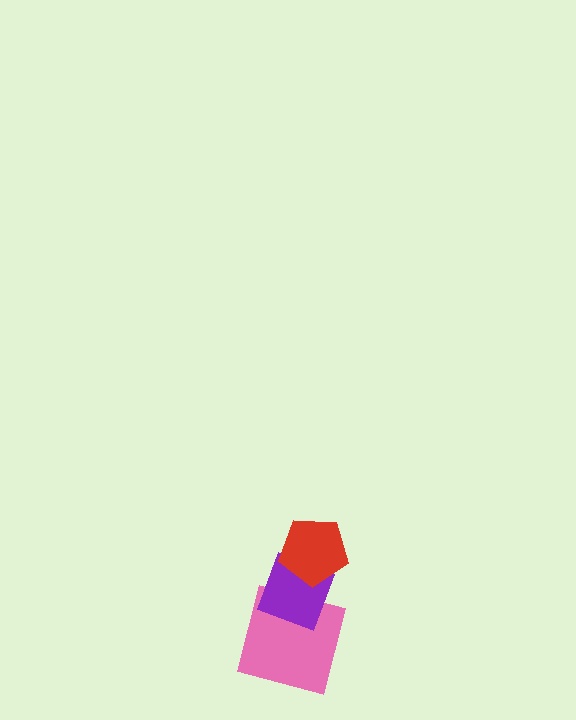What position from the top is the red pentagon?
The red pentagon is 1st from the top.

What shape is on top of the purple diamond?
The red pentagon is on top of the purple diamond.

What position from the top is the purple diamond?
The purple diamond is 2nd from the top.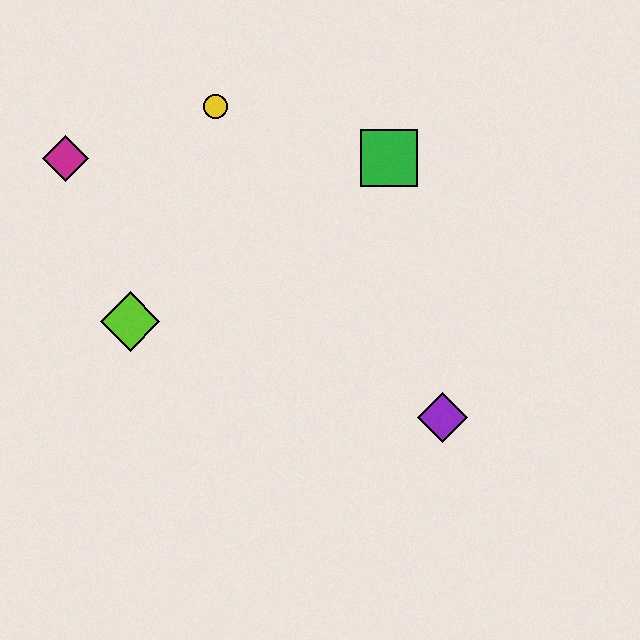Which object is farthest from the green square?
The magenta diamond is farthest from the green square.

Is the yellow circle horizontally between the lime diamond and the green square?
Yes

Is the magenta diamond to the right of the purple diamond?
No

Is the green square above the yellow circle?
No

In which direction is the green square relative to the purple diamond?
The green square is above the purple diamond.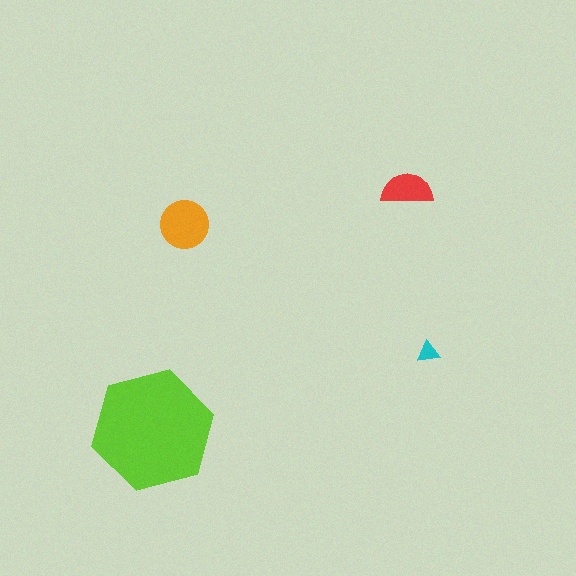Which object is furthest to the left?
The lime hexagon is leftmost.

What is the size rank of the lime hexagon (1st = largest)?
1st.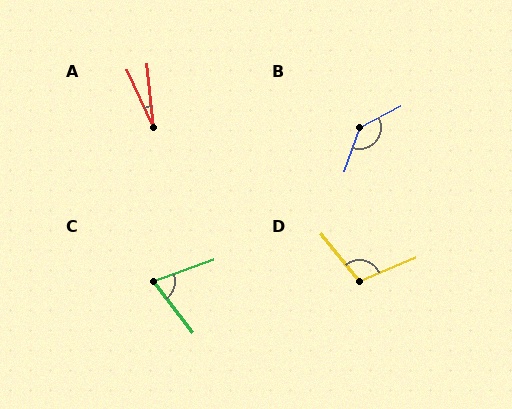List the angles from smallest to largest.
A (19°), C (72°), D (105°), B (137°).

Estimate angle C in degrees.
Approximately 72 degrees.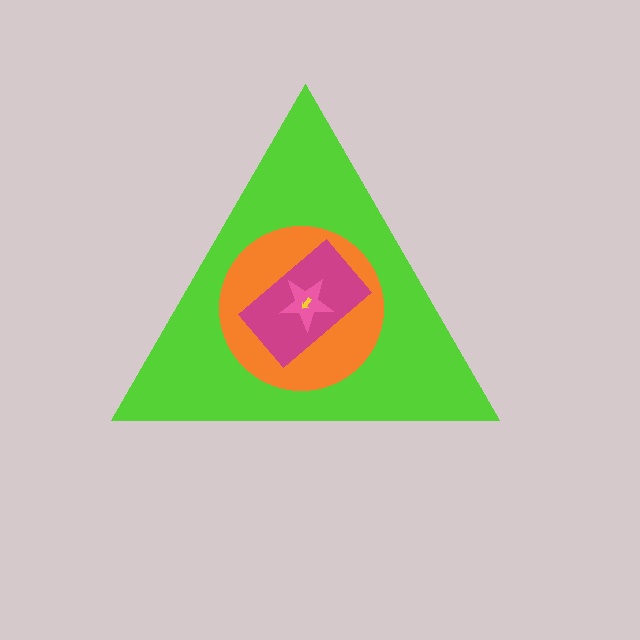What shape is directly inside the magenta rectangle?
The pink star.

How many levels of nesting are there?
5.